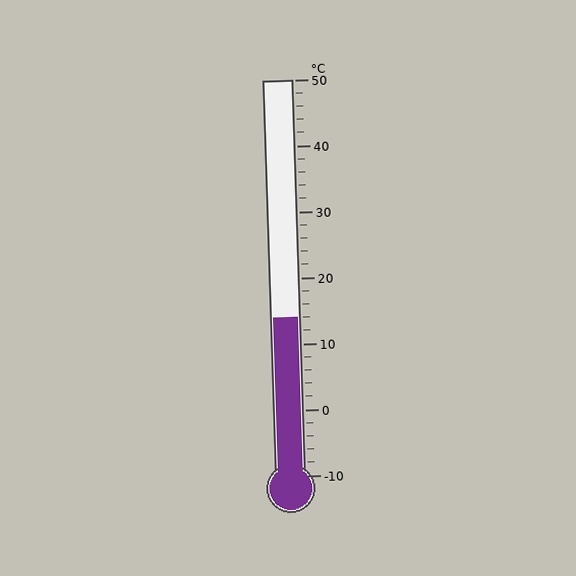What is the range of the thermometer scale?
The thermometer scale ranges from -10°C to 50°C.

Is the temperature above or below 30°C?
The temperature is below 30°C.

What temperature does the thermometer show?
The thermometer shows approximately 14°C.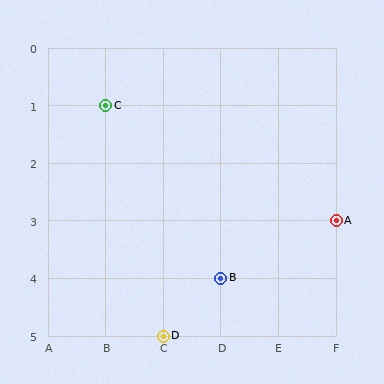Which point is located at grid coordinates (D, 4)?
Point B is at (D, 4).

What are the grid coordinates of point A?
Point A is at grid coordinates (F, 3).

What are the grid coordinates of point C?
Point C is at grid coordinates (B, 1).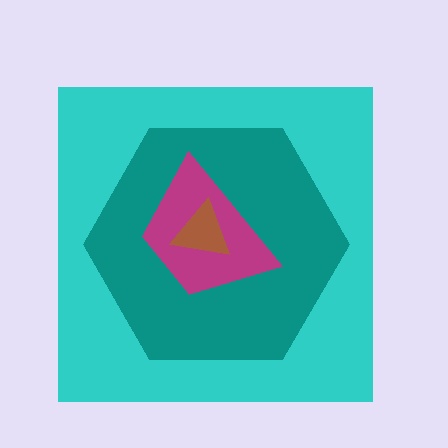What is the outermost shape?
The cyan square.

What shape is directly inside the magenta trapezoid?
The brown triangle.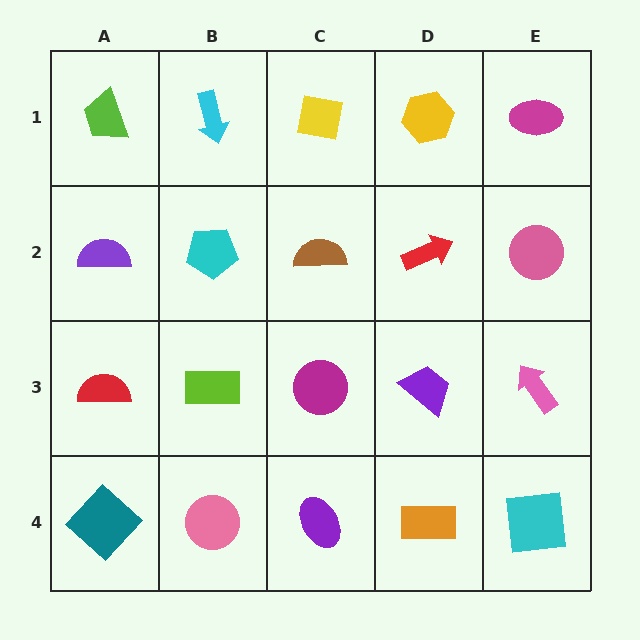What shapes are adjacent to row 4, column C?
A magenta circle (row 3, column C), a pink circle (row 4, column B), an orange rectangle (row 4, column D).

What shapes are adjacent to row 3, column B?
A cyan pentagon (row 2, column B), a pink circle (row 4, column B), a red semicircle (row 3, column A), a magenta circle (row 3, column C).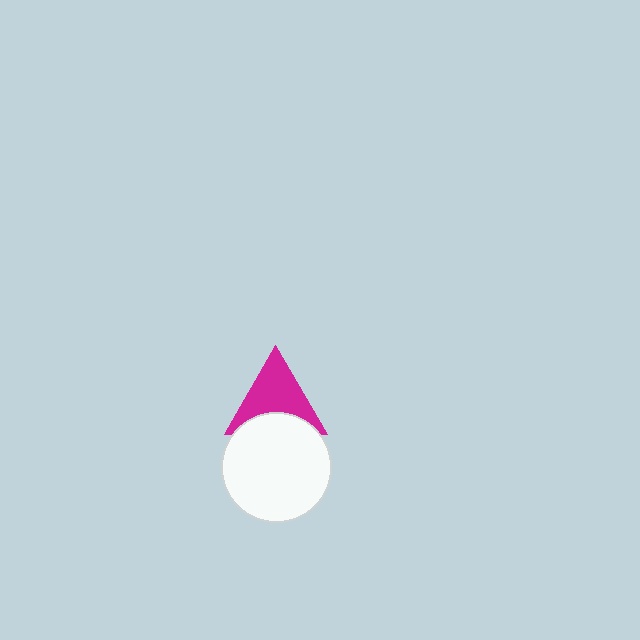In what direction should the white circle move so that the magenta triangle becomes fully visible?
The white circle should move down. That is the shortest direction to clear the overlap and leave the magenta triangle fully visible.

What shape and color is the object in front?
The object in front is a white circle.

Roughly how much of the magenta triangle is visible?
Most of it is visible (roughly 69%).